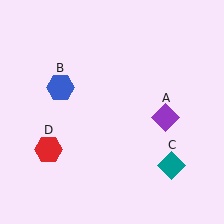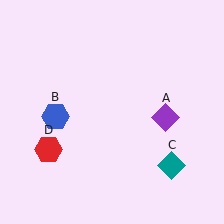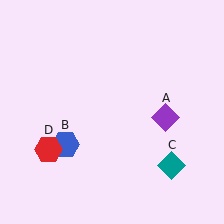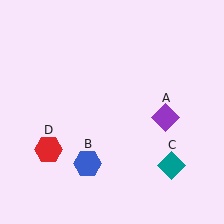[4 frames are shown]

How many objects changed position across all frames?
1 object changed position: blue hexagon (object B).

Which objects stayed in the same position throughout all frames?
Purple diamond (object A) and teal diamond (object C) and red hexagon (object D) remained stationary.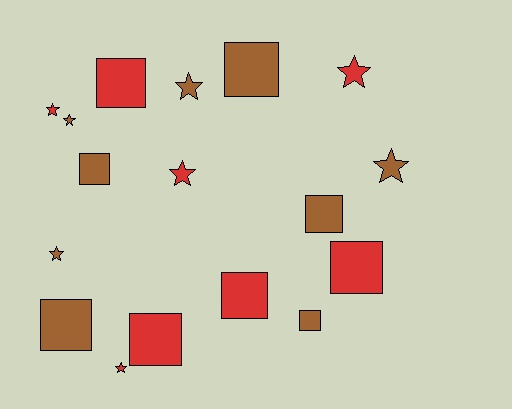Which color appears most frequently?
Brown, with 9 objects.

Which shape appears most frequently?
Square, with 9 objects.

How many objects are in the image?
There are 17 objects.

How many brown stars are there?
There are 4 brown stars.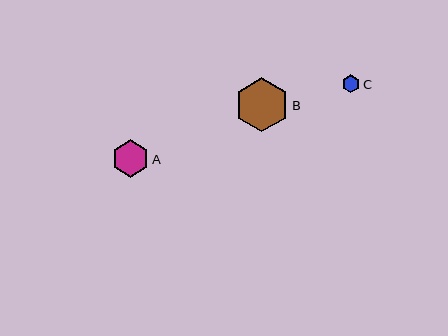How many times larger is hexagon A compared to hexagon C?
Hexagon A is approximately 2.0 times the size of hexagon C.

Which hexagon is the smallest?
Hexagon C is the smallest with a size of approximately 18 pixels.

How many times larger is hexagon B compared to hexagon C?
Hexagon B is approximately 3.0 times the size of hexagon C.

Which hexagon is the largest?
Hexagon B is the largest with a size of approximately 54 pixels.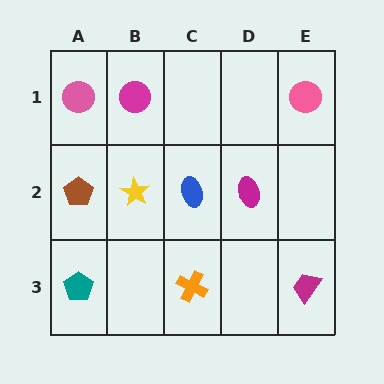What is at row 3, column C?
An orange cross.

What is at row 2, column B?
A yellow star.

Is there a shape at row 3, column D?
No, that cell is empty.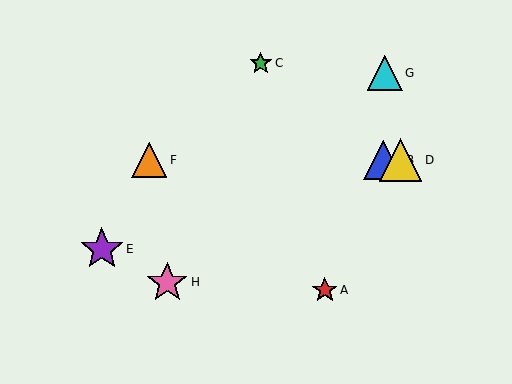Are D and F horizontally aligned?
Yes, both are at y≈160.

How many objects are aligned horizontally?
3 objects (B, D, F) are aligned horizontally.